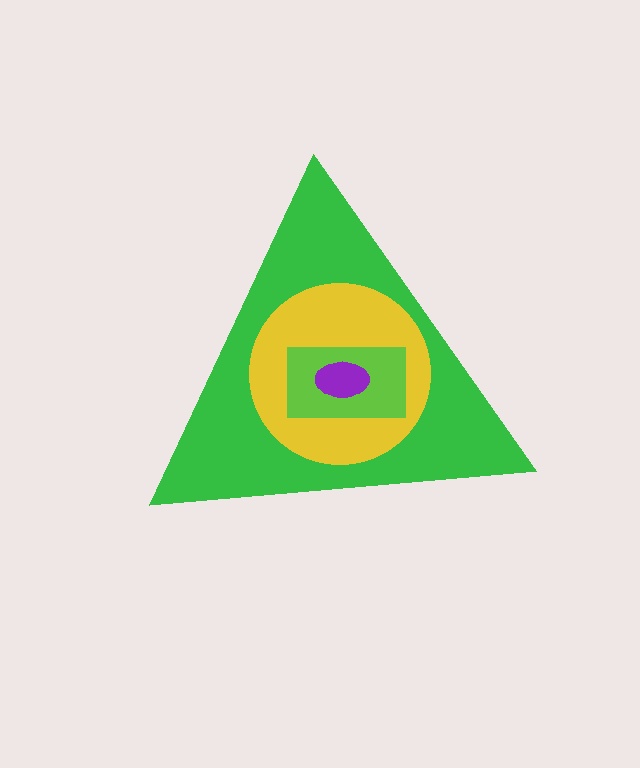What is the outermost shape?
The green triangle.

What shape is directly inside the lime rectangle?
The purple ellipse.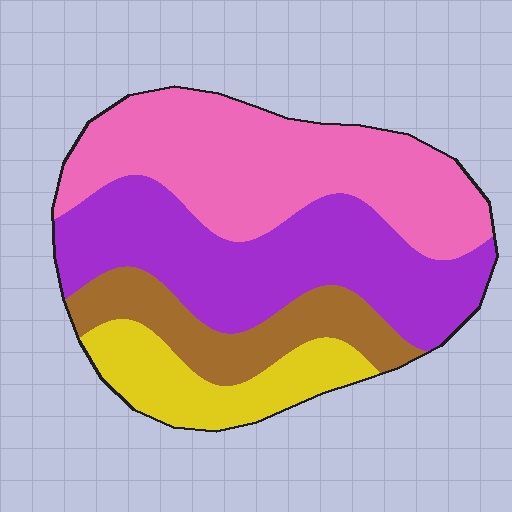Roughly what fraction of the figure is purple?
Purple covers 34% of the figure.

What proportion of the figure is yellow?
Yellow takes up less than a quarter of the figure.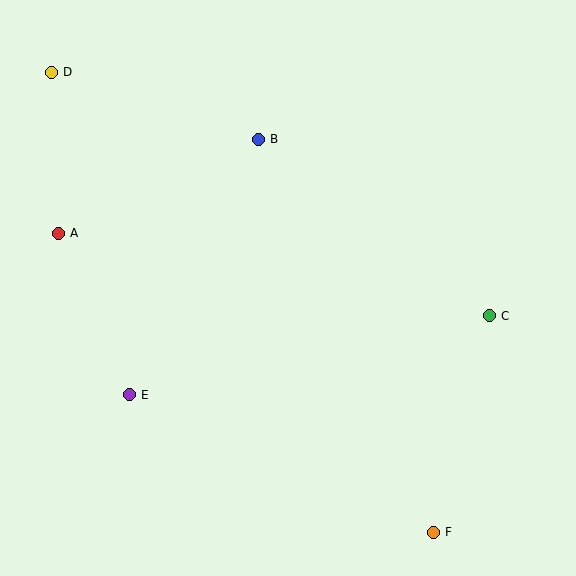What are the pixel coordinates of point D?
Point D is at (51, 72).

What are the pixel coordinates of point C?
Point C is at (489, 316).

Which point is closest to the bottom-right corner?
Point F is closest to the bottom-right corner.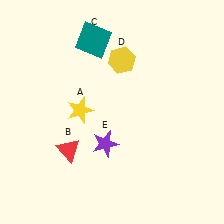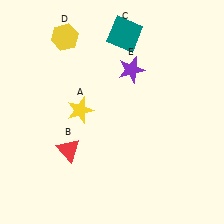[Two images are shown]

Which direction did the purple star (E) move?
The purple star (E) moved up.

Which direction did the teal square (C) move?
The teal square (C) moved right.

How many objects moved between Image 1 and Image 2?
3 objects moved between the two images.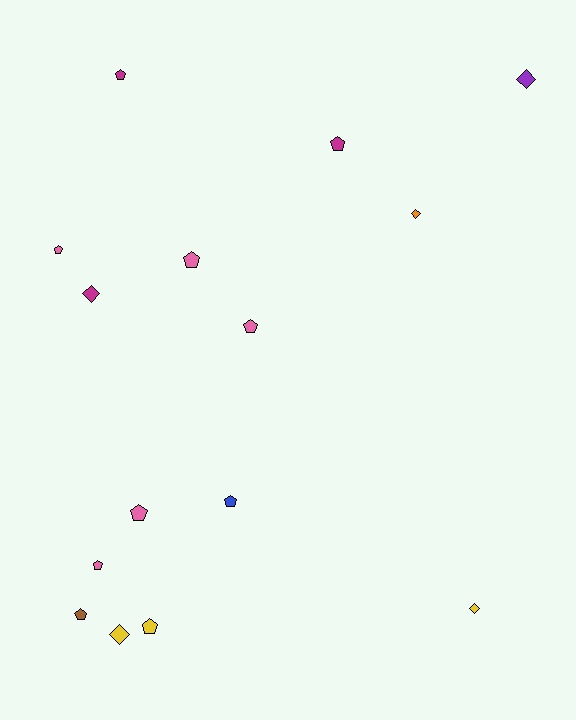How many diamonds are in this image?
There are 5 diamonds.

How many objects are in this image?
There are 15 objects.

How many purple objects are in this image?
There is 1 purple object.